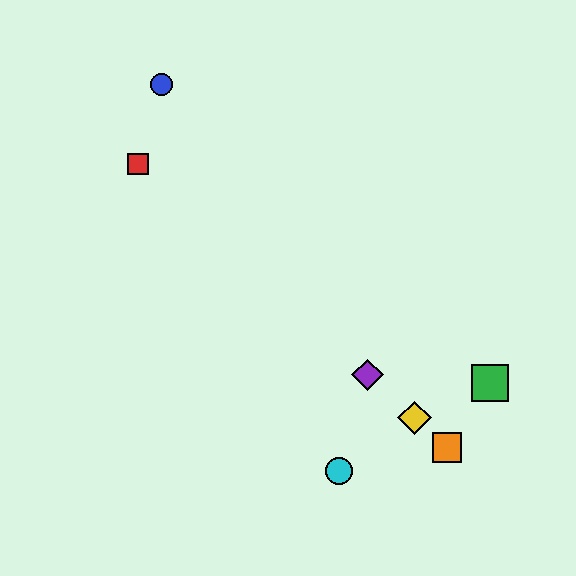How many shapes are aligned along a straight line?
4 shapes (the red square, the yellow diamond, the purple diamond, the orange square) are aligned along a straight line.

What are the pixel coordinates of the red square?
The red square is at (138, 164).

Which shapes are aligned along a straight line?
The red square, the yellow diamond, the purple diamond, the orange square are aligned along a straight line.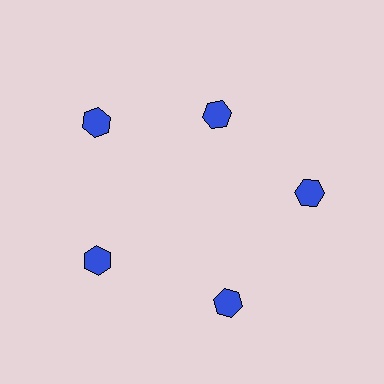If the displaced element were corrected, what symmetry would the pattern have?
It would have 5-fold rotational symmetry — the pattern would map onto itself every 72 degrees.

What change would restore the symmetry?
The symmetry would be restored by moving it outward, back onto the ring so that all 5 hexagons sit at equal angles and equal distance from the center.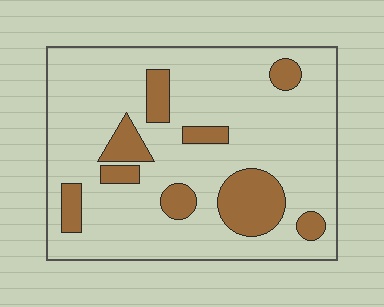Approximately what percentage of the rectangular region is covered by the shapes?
Approximately 20%.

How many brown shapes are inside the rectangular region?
9.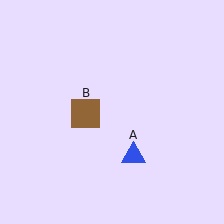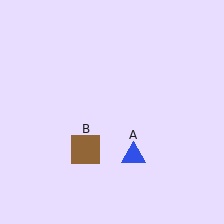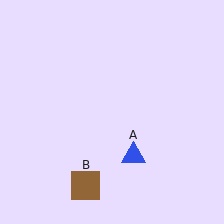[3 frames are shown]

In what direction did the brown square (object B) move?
The brown square (object B) moved down.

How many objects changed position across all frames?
1 object changed position: brown square (object B).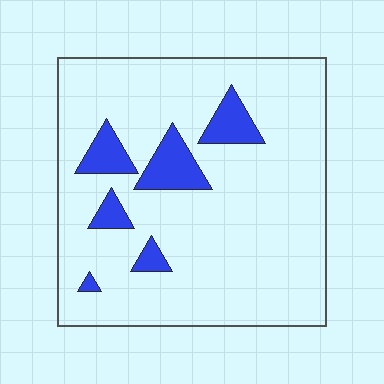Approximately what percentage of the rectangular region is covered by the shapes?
Approximately 10%.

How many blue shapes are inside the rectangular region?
6.